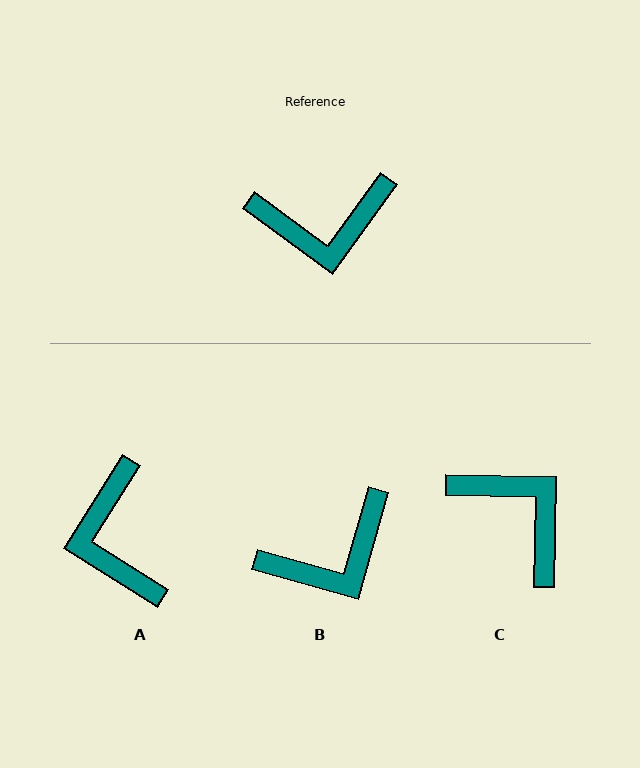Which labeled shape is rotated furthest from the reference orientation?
C, about 125 degrees away.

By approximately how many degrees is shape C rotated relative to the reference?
Approximately 125 degrees counter-clockwise.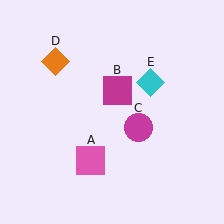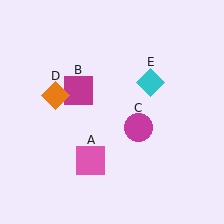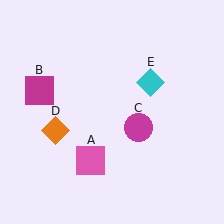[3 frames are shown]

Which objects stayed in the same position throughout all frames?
Pink square (object A) and magenta circle (object C) and cyan diamond (object E) remained stationary.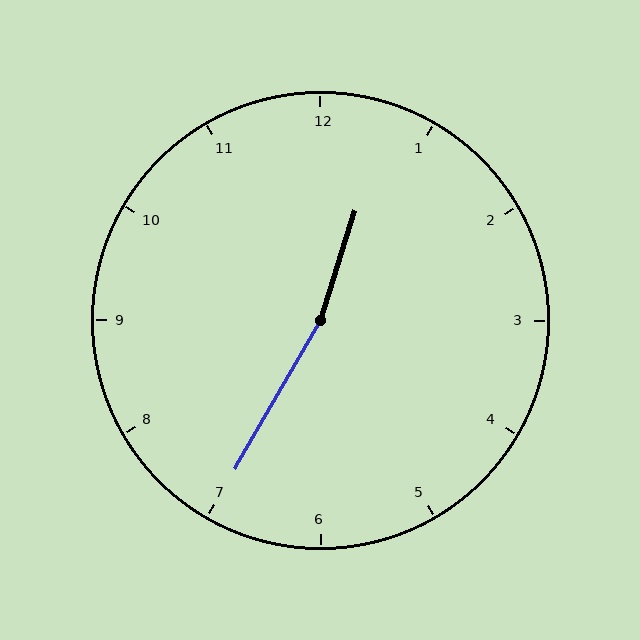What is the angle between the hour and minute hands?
Approximately 168 degrees.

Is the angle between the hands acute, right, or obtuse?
It is obtuse.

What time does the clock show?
12:35.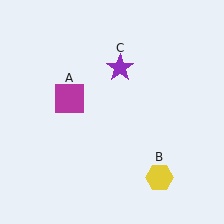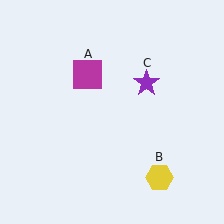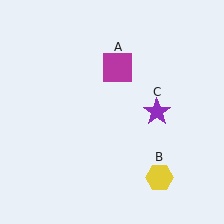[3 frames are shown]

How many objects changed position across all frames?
2 objects changed position: magenta square (object A), purple star (object C).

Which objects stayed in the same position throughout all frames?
Yellow hexagon (object B) remained stationary.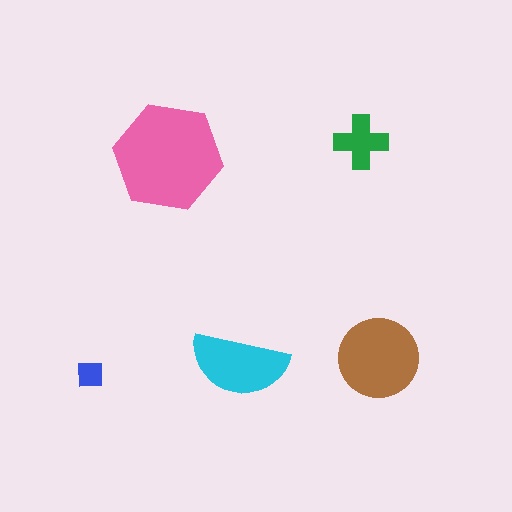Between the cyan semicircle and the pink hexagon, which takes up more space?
The pink hexagon.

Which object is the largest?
The pink hexagon.